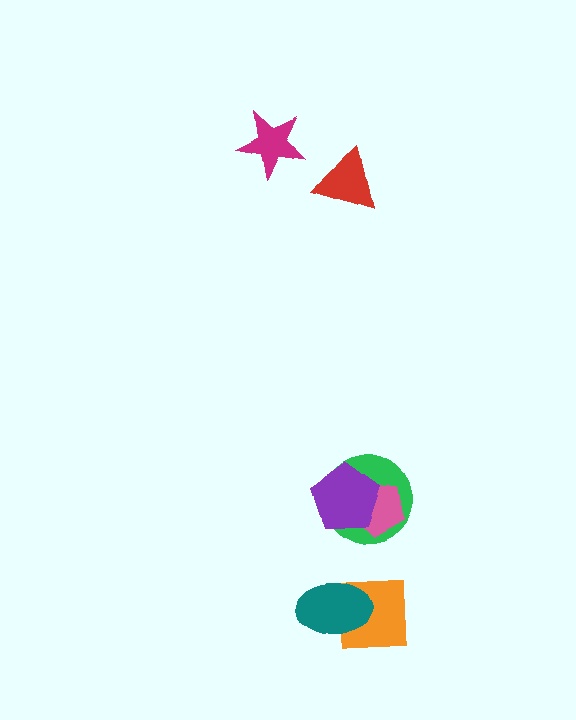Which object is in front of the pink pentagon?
The purple pentagon is in front of the pink pentagon.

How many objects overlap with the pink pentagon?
2 objects overlap with the pink pentagon.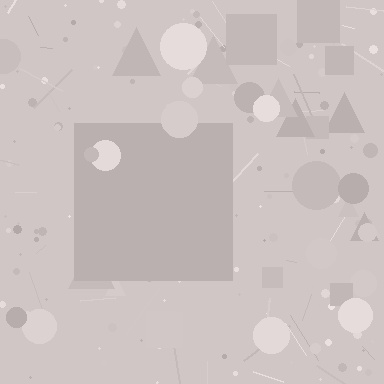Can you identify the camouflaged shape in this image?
The camouflaged shape is a square.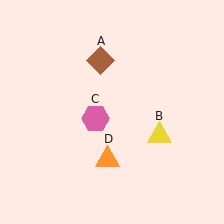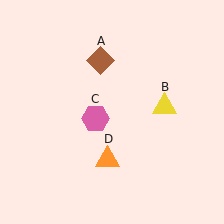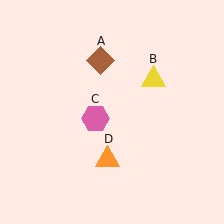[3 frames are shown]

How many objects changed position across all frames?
1 object changed position: yellow triangle (object B).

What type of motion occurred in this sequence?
The yellow triangle (object B) rotated counterclockwise around the center of the scene.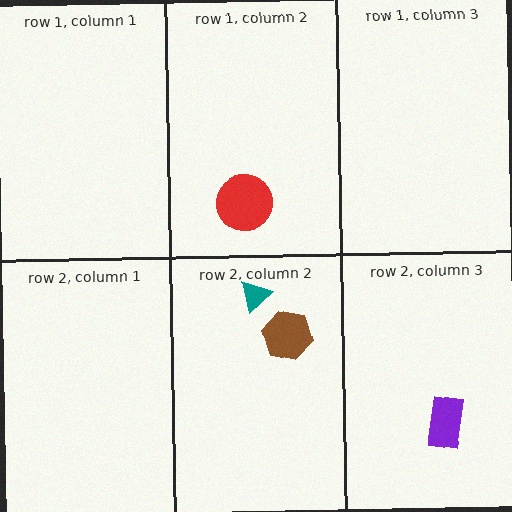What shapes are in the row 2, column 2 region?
The teal triangle, the brown hexagon.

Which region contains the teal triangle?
The row 2, column 2 region.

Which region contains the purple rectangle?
The row 2, column 3 region.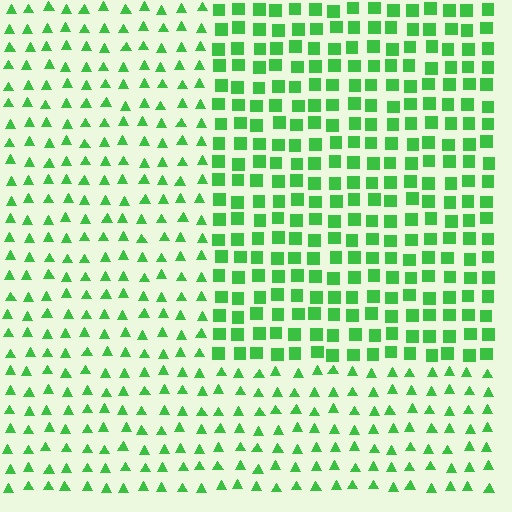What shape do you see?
I see a rectangle.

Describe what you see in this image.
The image is filled with small green elements arranged in a uniform grid. A rectangle-shaped region contains squares, while the surrounding area contains triangles. The boundary is defined purely by the change in element shape.